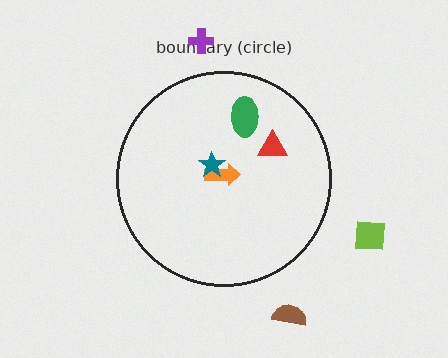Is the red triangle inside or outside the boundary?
Inside.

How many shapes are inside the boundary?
4 inside, 3 outside.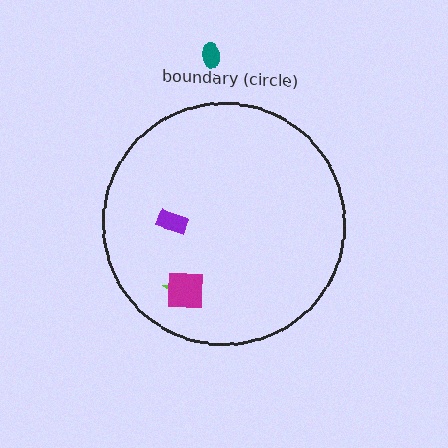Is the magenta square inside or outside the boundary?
Inside.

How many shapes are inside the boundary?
3 inside, 1 outside.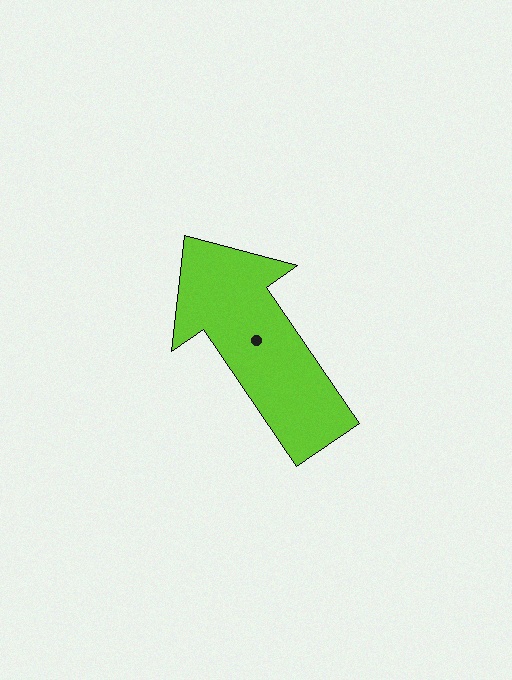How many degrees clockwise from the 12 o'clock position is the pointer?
Approximately 326 degrees.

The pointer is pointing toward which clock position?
Roughly 11 o'clock.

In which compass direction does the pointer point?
Northwest.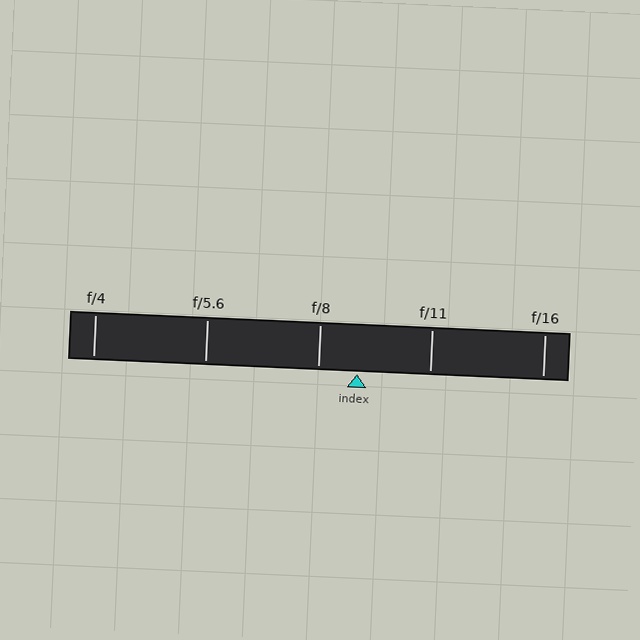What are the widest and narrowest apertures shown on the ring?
The widest aperture shown is f/4 and the narrowest is f/16.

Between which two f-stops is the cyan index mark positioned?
The index mark is between f/8 and f/11.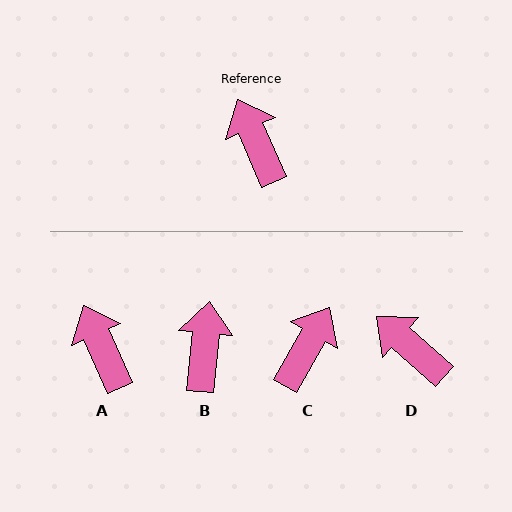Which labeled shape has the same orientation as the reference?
A.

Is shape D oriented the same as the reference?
No, it is off by about 25 degrees.